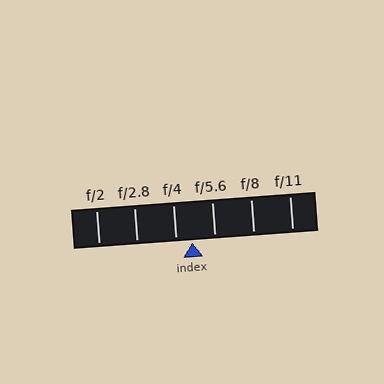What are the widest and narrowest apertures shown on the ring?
The widest aperture shown is f/2 and the narrowest is f/11.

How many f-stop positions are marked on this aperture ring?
There are 6 f-stop positions marked.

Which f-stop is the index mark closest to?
The index mark is closest to f/4.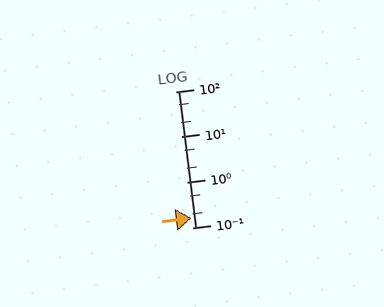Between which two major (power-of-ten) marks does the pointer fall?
The pointer is between 0.1 and 1.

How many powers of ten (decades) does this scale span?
The scale spans 3 decades, from 0.1 to 100.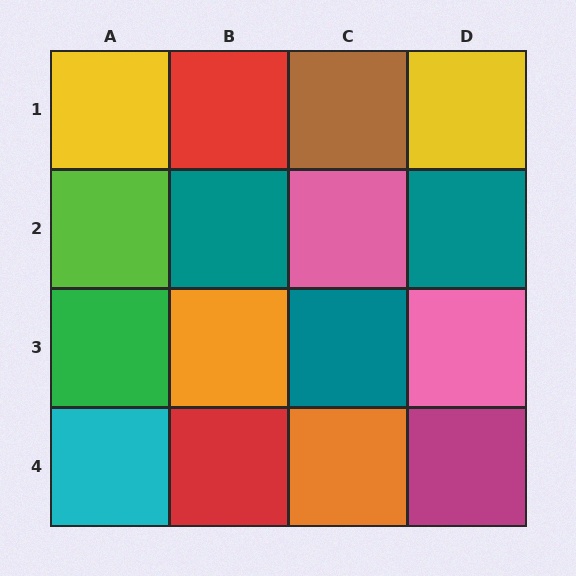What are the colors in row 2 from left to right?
Lime, teal, pink, teal.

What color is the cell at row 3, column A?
Green.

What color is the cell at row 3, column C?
Teal.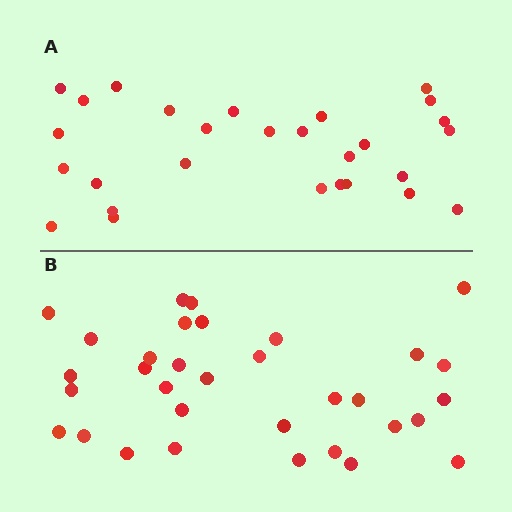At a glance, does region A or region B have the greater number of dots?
Region B (the bottom region) has more dots.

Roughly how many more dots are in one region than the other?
Region B has about 5 more dots than region A.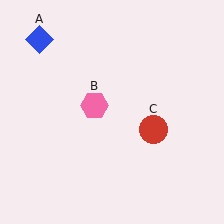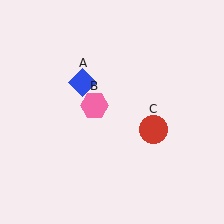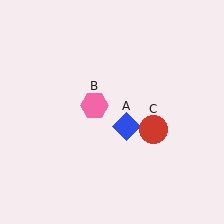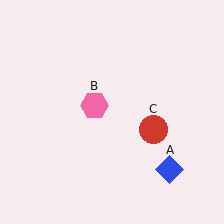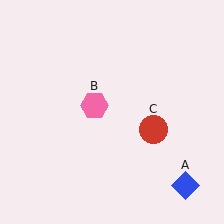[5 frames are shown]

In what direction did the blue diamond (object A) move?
The blue diamond (object A) moved down and to the right.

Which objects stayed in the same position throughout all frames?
Pink hexagon (object B) and red circle (object C) remained stationary.